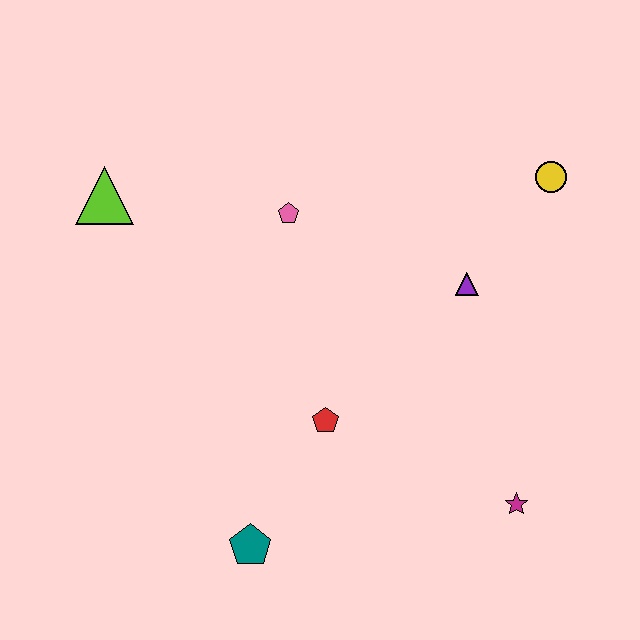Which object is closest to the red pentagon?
The teal pentagon is closest to the red pentagon.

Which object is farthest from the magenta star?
The lime triangle is farthest from the magenta star.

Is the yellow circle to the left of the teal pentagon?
No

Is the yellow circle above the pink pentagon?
Yes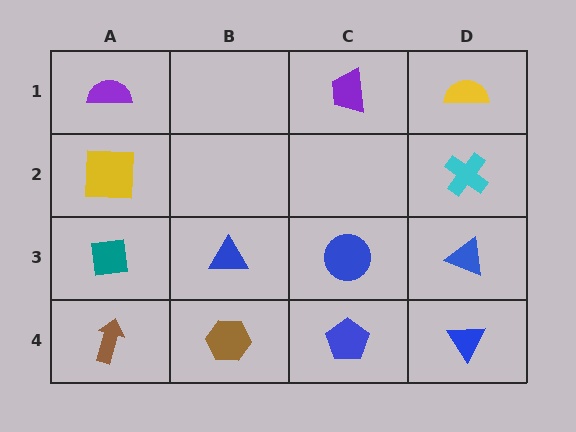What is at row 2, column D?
A cyan cross.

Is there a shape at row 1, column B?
No, that cell is empty.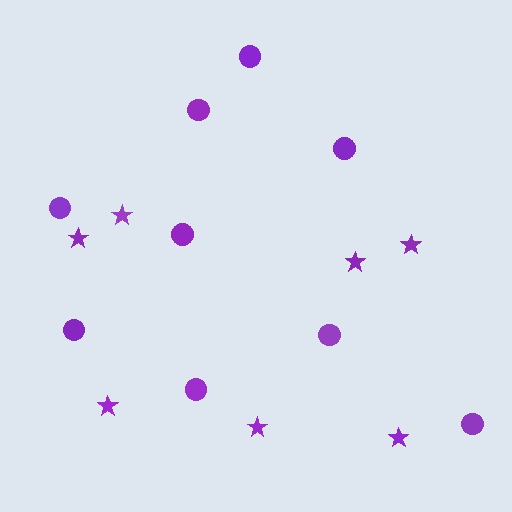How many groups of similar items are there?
There are 2 groups: one group of stars (7) and one group of circles (9).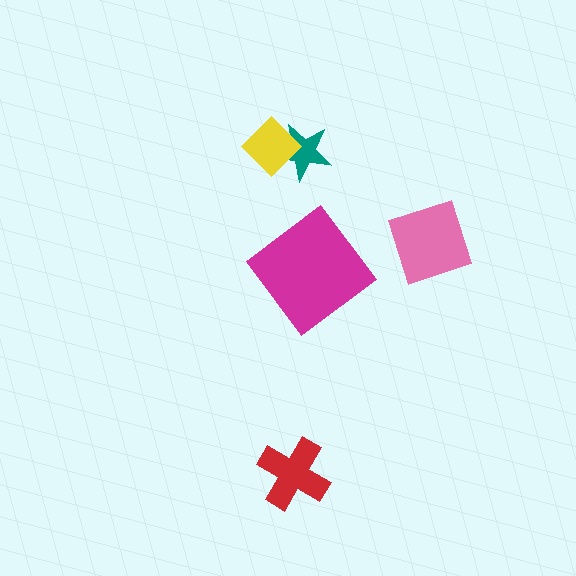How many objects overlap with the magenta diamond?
0 objects overlap with the magenta diamond.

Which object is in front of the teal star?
The yellow diamond is in front of the teal star.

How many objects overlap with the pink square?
0 objects overlap with the pink square.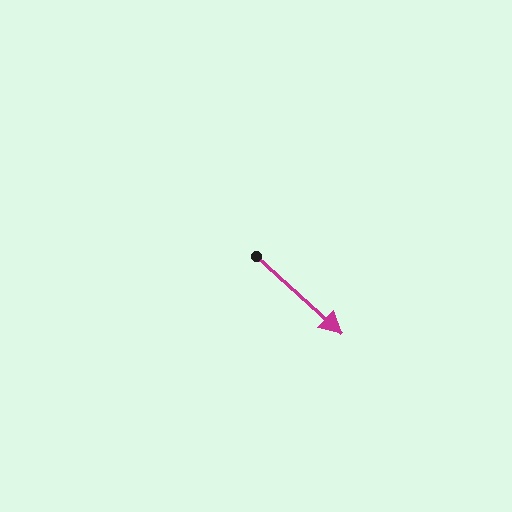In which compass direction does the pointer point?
Southeast.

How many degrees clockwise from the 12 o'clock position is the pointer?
Approximately 132 degrees.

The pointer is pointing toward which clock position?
Roughly 4 o'clock.